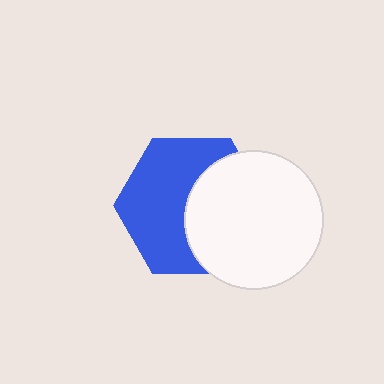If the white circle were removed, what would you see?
You would see the complete blue hexagon.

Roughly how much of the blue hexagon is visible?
About half of it is visible (roughly 57%).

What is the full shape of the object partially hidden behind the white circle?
The partially hidden object is a blue hexagon.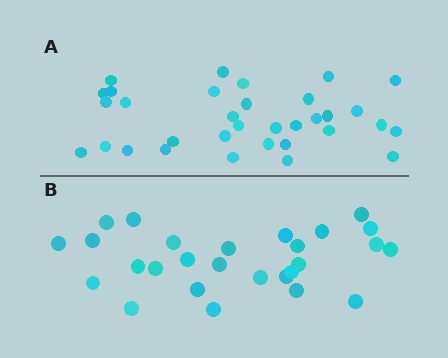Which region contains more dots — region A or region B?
Region A (the top region) has more dots.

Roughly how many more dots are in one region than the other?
Region A has about 6 more dots than region B.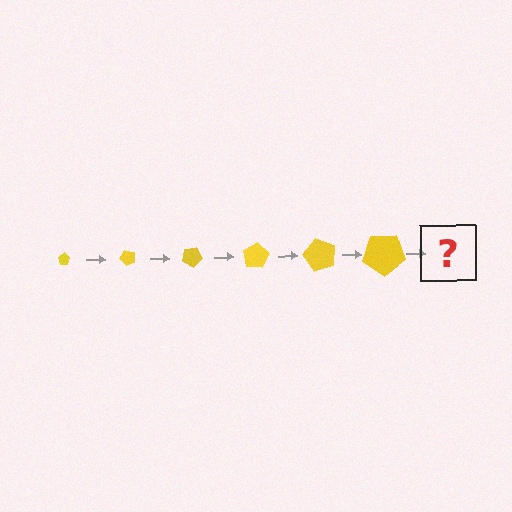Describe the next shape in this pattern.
It should be a pentagon, larger than the previous one and rotated 300 degrees from the start.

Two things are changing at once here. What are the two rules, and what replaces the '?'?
The two rules are that the pentagon grows larger each step and it rotates 50 degrees each step. The '?' should be a pentagon, larger than the previous one and rotated 300 degrees from the start.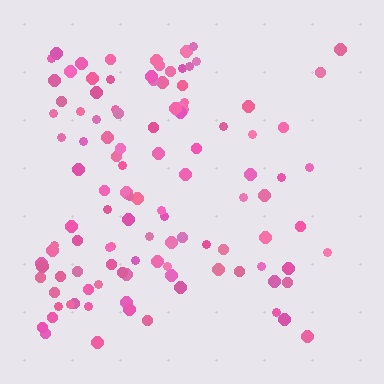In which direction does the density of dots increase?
From right to left, with the left side densest.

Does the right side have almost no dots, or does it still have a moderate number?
Still a moderate number, just noticeably fewer than the left.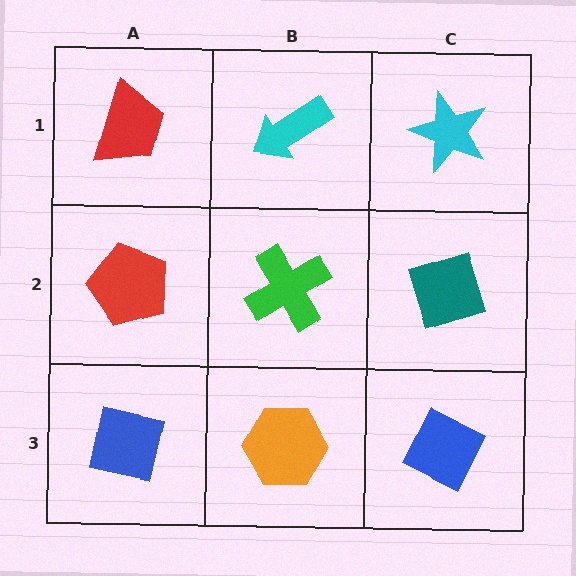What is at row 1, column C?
A cyan star.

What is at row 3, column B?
An orange hexagon.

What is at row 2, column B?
A green cross.